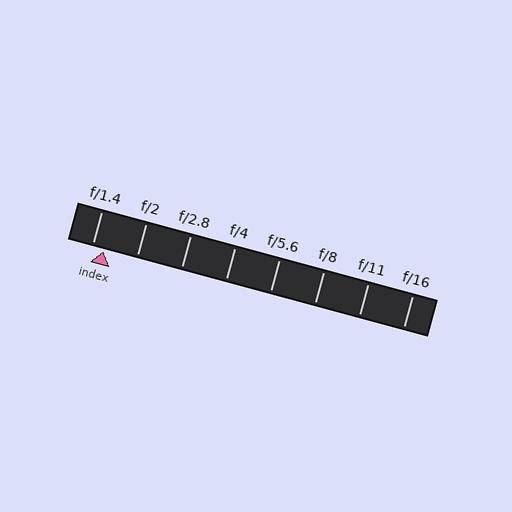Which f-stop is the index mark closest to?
The index mark is closest to f/1.4.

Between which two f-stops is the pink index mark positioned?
The index mark is between f/1.4 and f/2.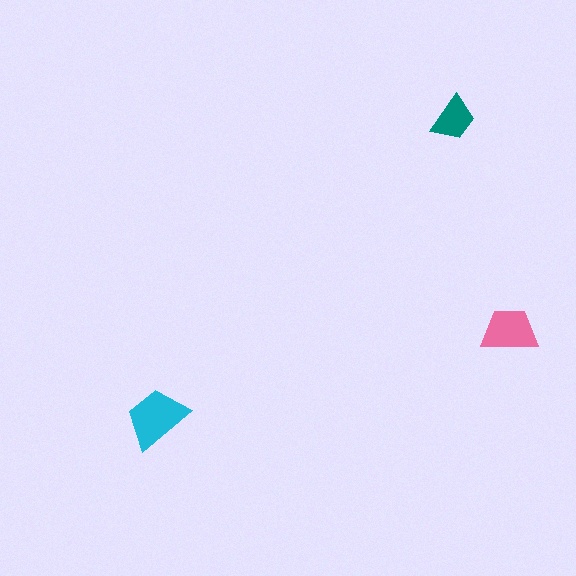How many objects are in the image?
There are 3 objects in the image.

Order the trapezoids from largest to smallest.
the cyan one, the pink one, the teal one.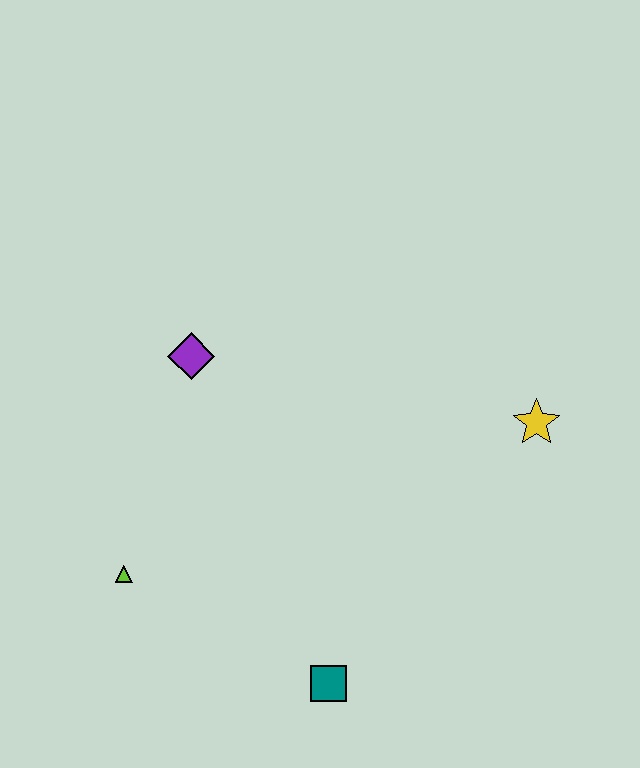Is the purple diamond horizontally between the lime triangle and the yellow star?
Yes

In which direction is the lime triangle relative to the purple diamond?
The lime triangle is below the purple diamond.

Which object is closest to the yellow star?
The teal square is closest to the yellow star.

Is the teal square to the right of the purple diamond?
Yes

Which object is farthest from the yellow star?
The lime triangle is farthest from the yellow star.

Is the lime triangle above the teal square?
Yes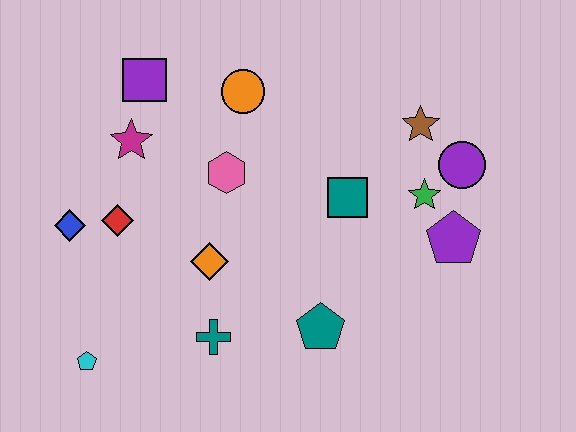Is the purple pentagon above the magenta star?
No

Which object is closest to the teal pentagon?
The teal cross is closest to the teal pentagon.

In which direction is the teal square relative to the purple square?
The teal square is to the right of the purple square.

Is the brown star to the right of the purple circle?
No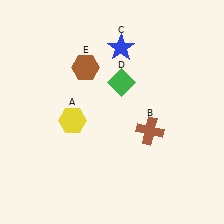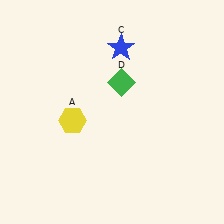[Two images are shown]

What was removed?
The brown hexagon (E), the brown cross (B) were removed in Image 2.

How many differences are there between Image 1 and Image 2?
There are 2 differences between the two images.